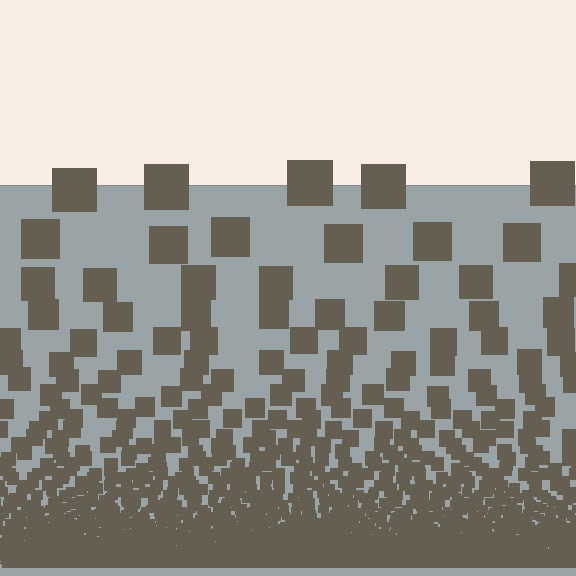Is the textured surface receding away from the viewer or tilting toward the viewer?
The surface appears to tilt toward the viewer. Texture elements get larger and sparser toward the top.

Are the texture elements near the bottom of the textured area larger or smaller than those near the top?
Smaller. The gradient is inverted — elements near the bottom are smaller and denser.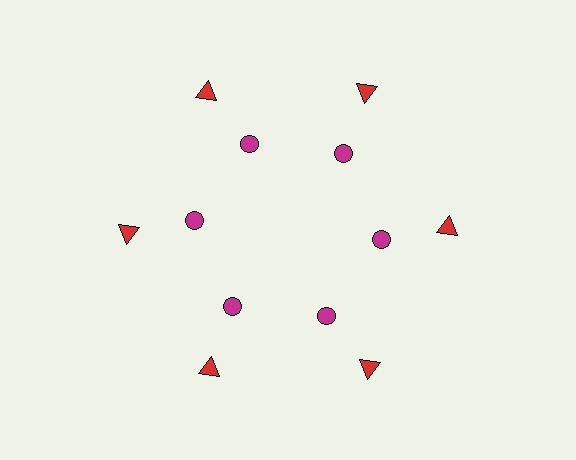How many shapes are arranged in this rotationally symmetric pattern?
There are 12 shapes, arranged in 6 groups of 2.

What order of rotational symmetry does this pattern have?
This pattern has 6-fold rotational symmetry.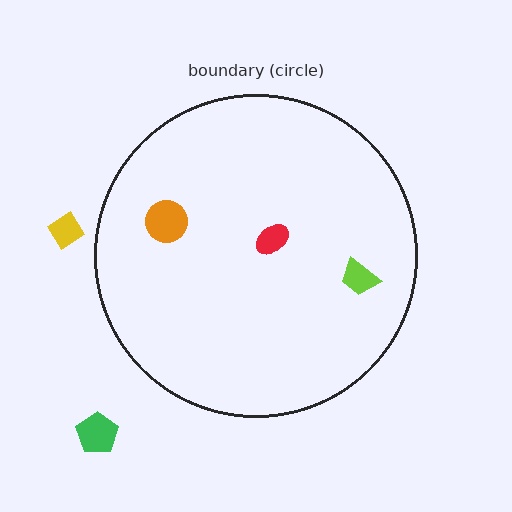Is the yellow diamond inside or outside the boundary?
Outside.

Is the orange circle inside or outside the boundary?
Inside.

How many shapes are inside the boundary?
3 inside, 2 outside.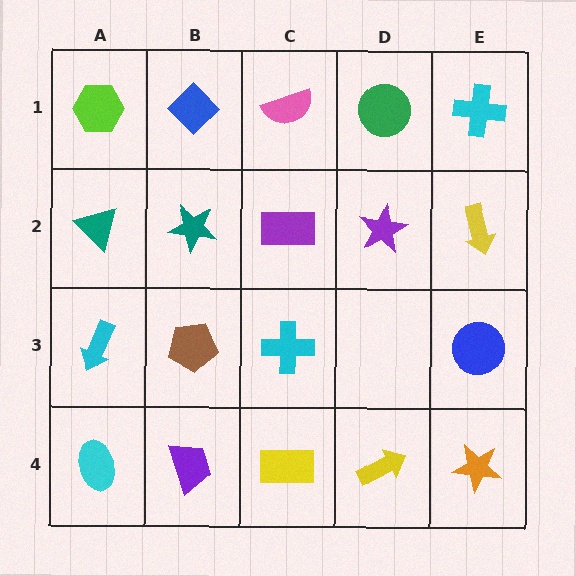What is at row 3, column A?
A cyan arrow.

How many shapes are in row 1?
5 shapes.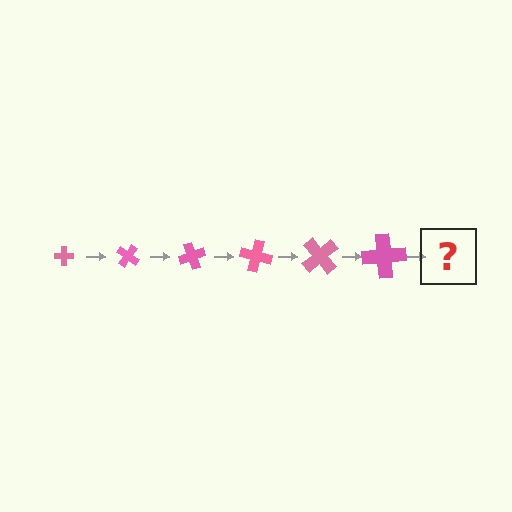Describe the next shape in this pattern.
It should be a cross, larger than the previous one and rotated 210 degrees from the start.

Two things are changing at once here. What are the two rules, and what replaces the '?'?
The two rules are that the cross grows larger each step and it rotates 35 degrees each step. The '?' should be a cross, larger than the previous one and rotated 210 degrees from the start.